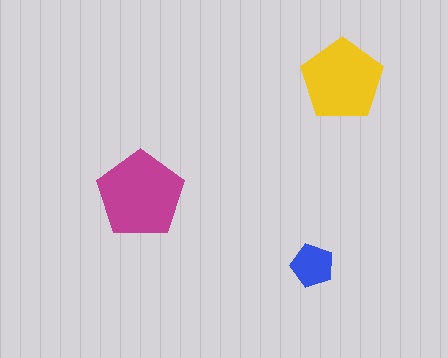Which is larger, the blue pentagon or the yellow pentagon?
The yellow one.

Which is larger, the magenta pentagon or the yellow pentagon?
The magenta one.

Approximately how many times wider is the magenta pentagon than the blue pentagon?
About 2 times wider.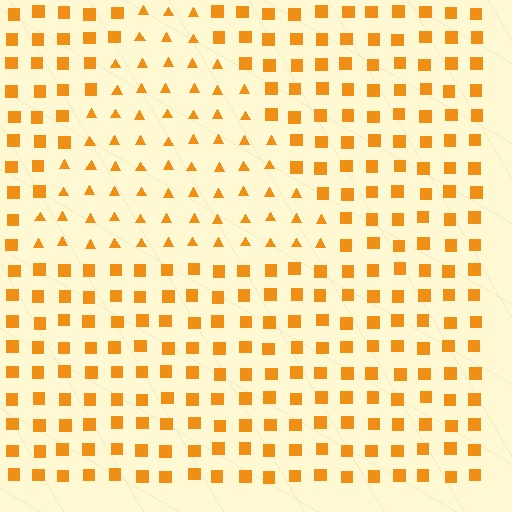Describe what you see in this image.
The image is filled with small orange elements arranged in a uniform grid. A triangle-shaped region contains triangles, while the surrounding area contains squares. The boundary is defined purely by the change in element shape.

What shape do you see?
I see a triangle.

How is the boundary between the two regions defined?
The boundary is defined by a change in element shape: triangles inside vs. squares outside. All elements share the same color and spacing.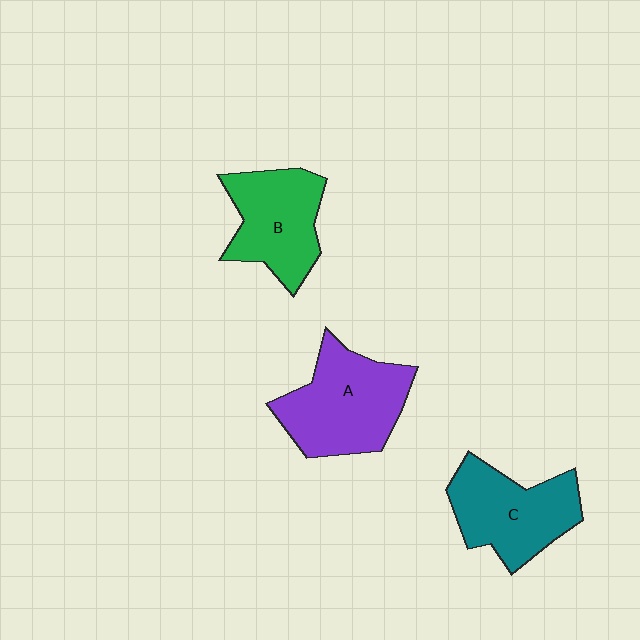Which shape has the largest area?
Shape A (purple).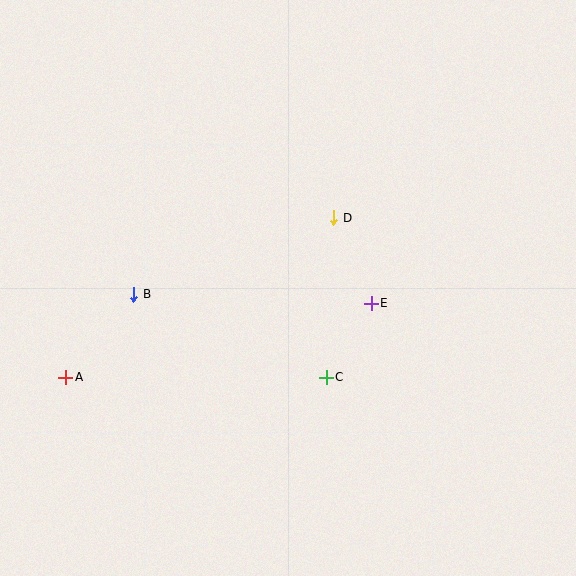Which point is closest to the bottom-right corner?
Point C is closest to the bottom-right corner.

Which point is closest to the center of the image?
Point D at (334, 218) is closest to the center.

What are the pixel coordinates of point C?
Point C is at (326, 377).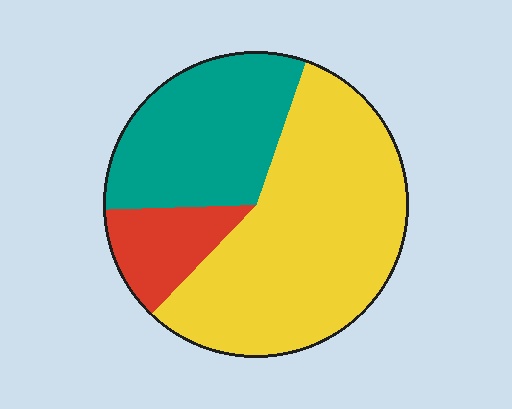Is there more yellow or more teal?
Yellow.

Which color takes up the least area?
Red, at roughly 10%.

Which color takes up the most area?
Yellow, at roughly 55%.